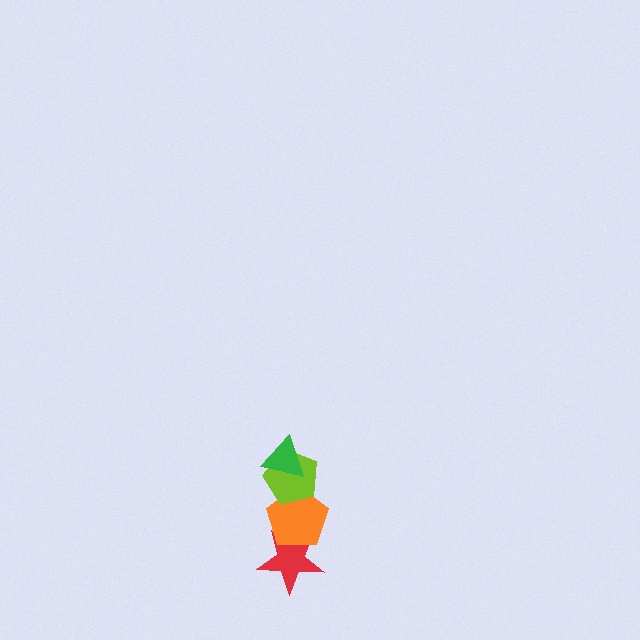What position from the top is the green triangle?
The green triangle is 1st from the top.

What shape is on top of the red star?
The orange pentagon is on top of the red star.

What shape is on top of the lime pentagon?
The green triangle is on top of the lime pentagon.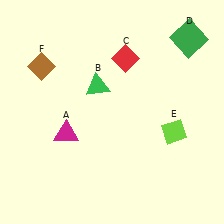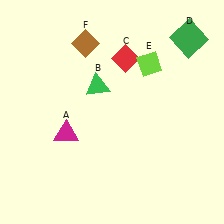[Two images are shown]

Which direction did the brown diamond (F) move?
The brown diamond (F) moved right.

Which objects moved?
The objects that moved are: the lime diamond (E), the brown diamond (F).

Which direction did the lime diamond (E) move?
The lime diamond (E) moved up.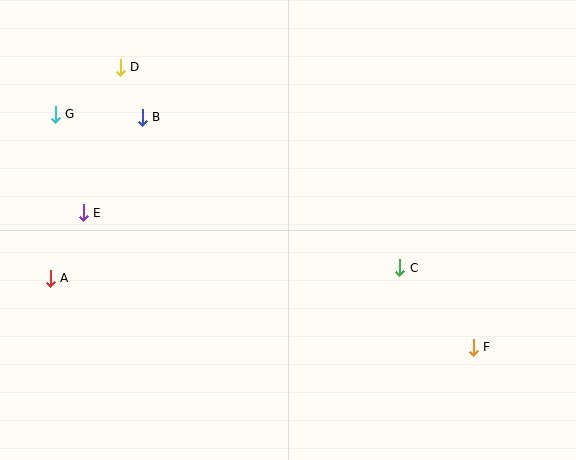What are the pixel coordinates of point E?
Point E is at (83, 213).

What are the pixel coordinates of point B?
Point B is at (142, 117).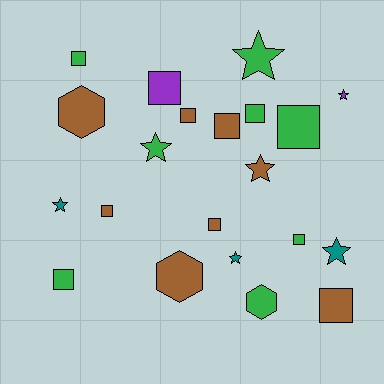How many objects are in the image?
There are 21 objects.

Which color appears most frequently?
Green, with 8 objects.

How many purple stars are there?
There is 1 purple star.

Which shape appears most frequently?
Square, with 11 objects.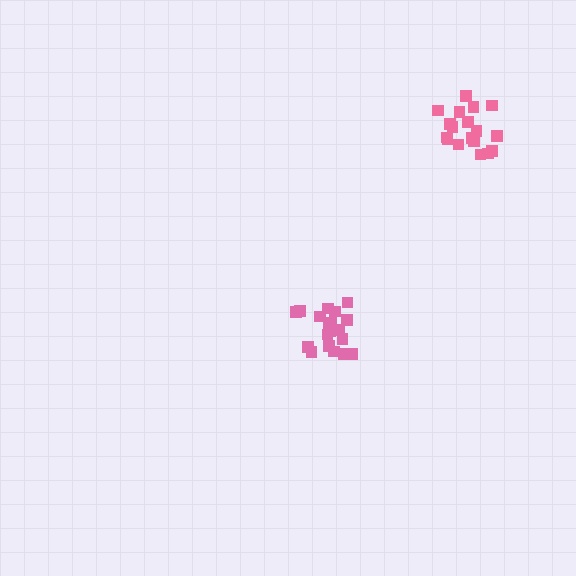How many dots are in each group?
Group 1: 20 dots, Group 2: 18 dots (38 total).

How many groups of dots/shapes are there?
There are 2 groups.